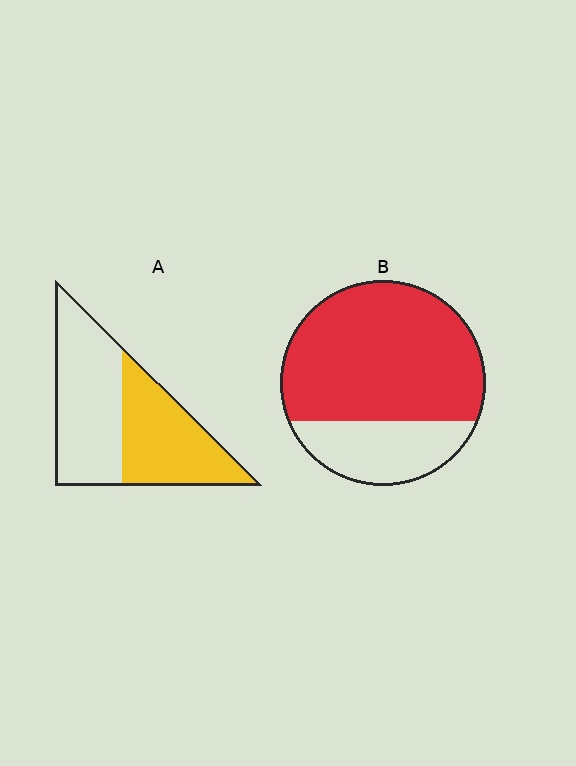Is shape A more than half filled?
No.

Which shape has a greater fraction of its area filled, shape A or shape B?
Shape B.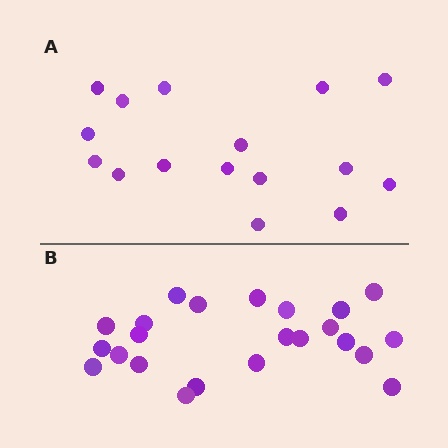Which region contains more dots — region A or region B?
Region B (the bottom region) has more dots.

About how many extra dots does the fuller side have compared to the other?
Region B has roughly 8 or so more dots than region A.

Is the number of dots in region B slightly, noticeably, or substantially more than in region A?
Region B has noticeably more, but not dramatically so. The ratio is roughly 1.4 to 1.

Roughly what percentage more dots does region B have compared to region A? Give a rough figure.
About 45% more.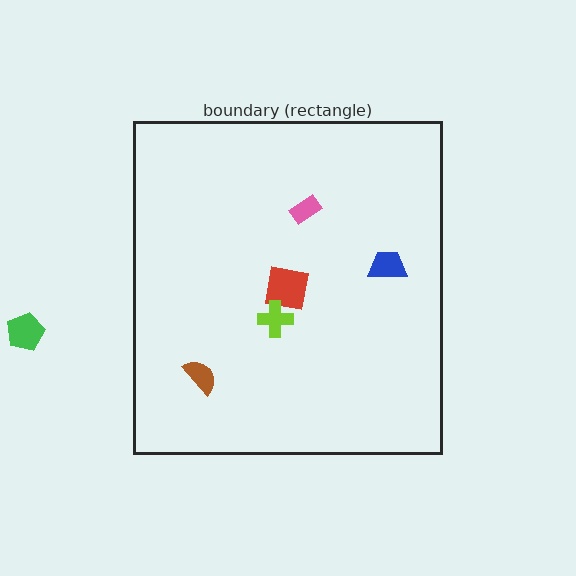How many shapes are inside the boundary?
5 inside, 1 outside.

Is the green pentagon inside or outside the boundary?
Outside.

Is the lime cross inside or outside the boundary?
Inside.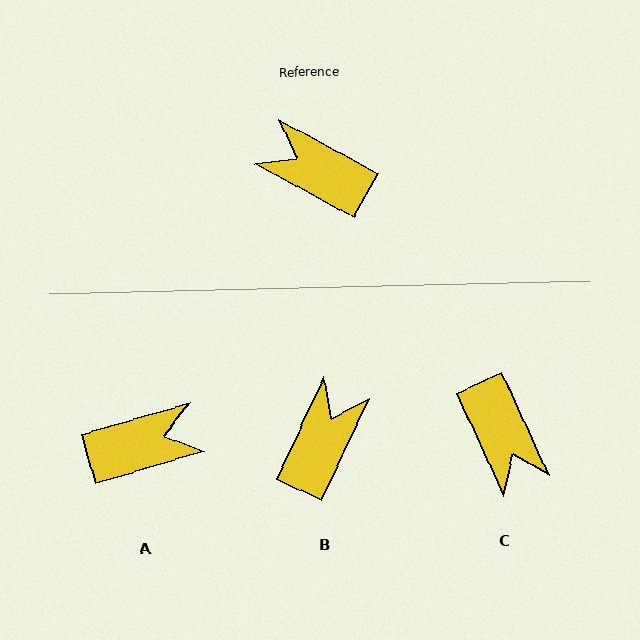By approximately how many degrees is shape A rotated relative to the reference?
Approximately 136 degrees clockwise.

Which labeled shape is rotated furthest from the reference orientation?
C, about 143 degrees away.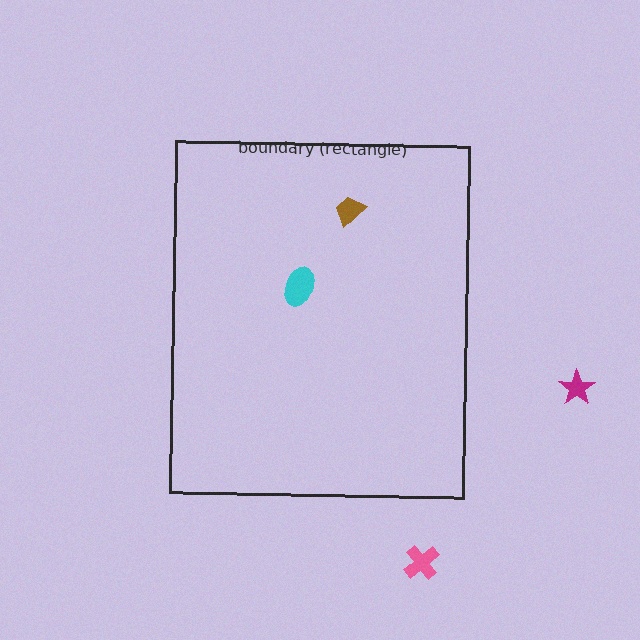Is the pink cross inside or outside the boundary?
Outside.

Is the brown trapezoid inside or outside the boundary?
Inside.